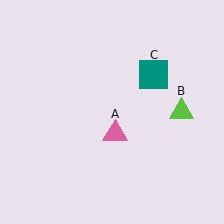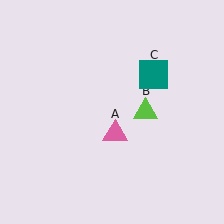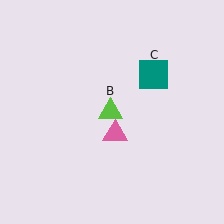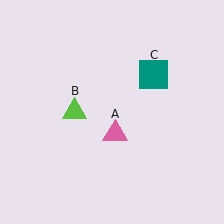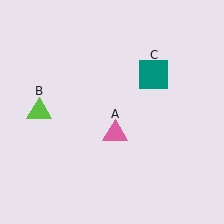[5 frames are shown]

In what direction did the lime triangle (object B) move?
The lime triangle (object B) moved left.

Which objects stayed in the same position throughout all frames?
Pink triangle (object A) and teal square (object C) remained stationary.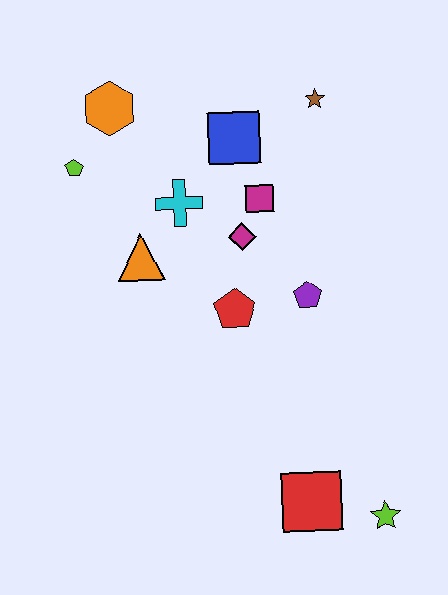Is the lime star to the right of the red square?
Yes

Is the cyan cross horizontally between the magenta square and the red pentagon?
No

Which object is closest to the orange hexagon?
The lime pentagon is closest to the orange hexagon.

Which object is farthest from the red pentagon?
The lime star is farthest from the red pentagon.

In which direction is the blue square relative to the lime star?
The blue square is above the lime star.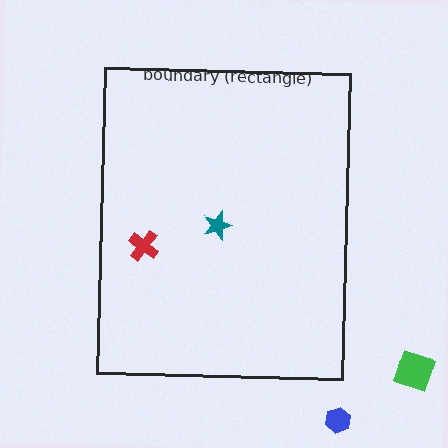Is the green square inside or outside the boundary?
Outside.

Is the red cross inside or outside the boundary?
Inside.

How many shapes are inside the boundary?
2 inside, 2 outside.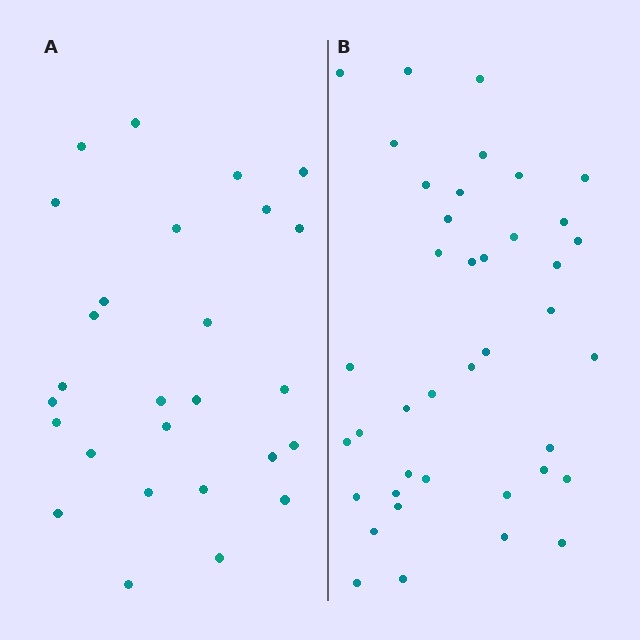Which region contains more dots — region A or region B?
Region B (the right region) has more dots.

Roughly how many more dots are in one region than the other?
Region B has approximately 15 more dots than region A.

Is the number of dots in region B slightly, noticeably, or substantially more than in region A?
Region B has substantially more. The ratio is roughly 1.5 to 1.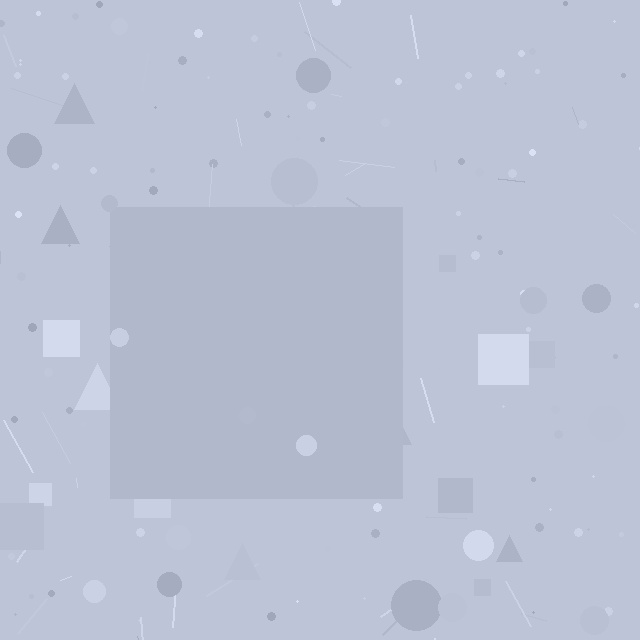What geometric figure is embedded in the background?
A square is embedded in the background.